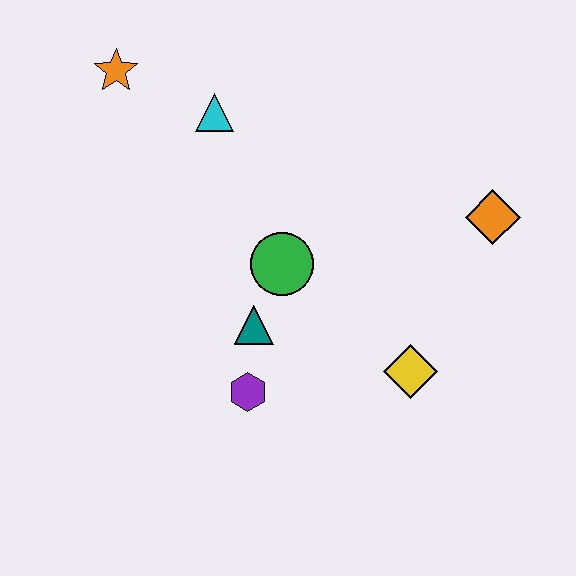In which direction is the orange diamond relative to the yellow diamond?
The orange diamond is above the yellow diamond.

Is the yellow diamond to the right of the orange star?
Yes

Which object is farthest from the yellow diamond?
The orange star is farthest from the yellow diamond.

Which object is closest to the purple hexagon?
The teal triangle is closest to the purple hexagon.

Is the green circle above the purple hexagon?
Yes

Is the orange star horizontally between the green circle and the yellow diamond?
No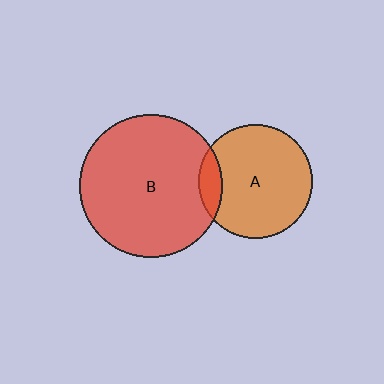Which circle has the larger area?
Circle B (red).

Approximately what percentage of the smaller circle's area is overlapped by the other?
Approximately 10%.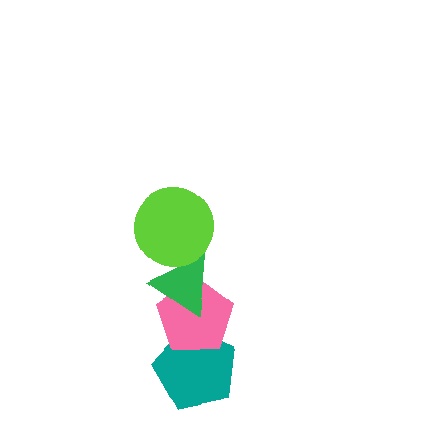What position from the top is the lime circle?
The lime circle is 1st from the top.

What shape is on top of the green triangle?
The lime circle is on top of the green triangle.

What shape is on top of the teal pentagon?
The pink pentagon is on top of the teal pentagon.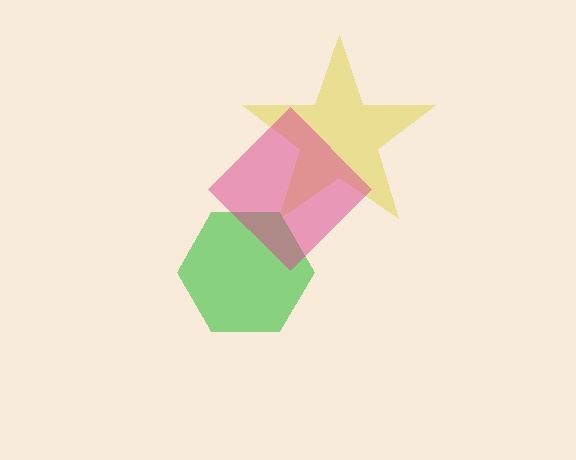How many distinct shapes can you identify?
There are 3 distinct shapes: a yellow star, a green hexagon, a magenta diamond.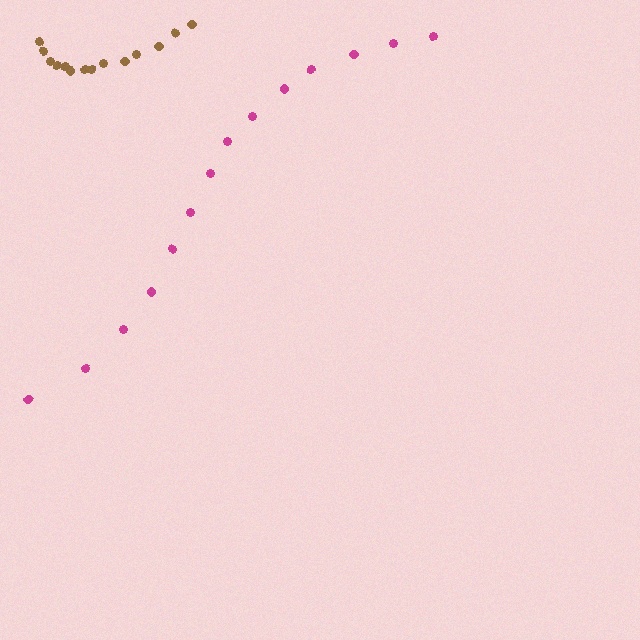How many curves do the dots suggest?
There are 2 distinct paths.